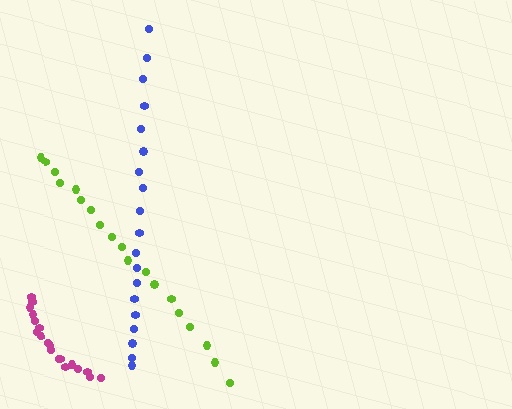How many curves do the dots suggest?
There are 3 distinct paths.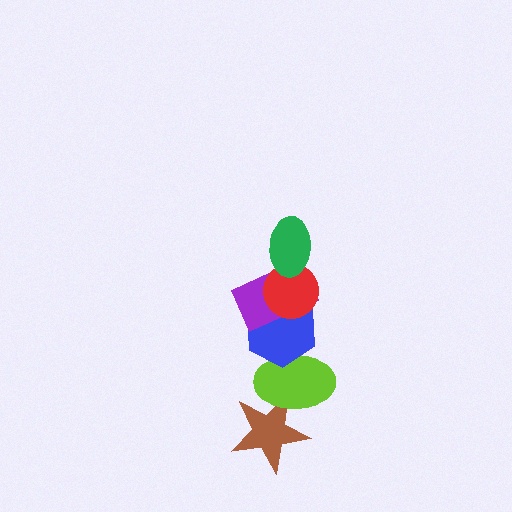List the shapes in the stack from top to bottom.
From top to bottom: the green ellipse, the red circle, the purple rectangle, the blue hexagon, the lime ellipse, the brown star.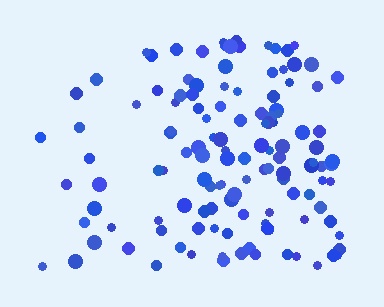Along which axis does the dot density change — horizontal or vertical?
Horizontal.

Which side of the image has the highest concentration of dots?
The right.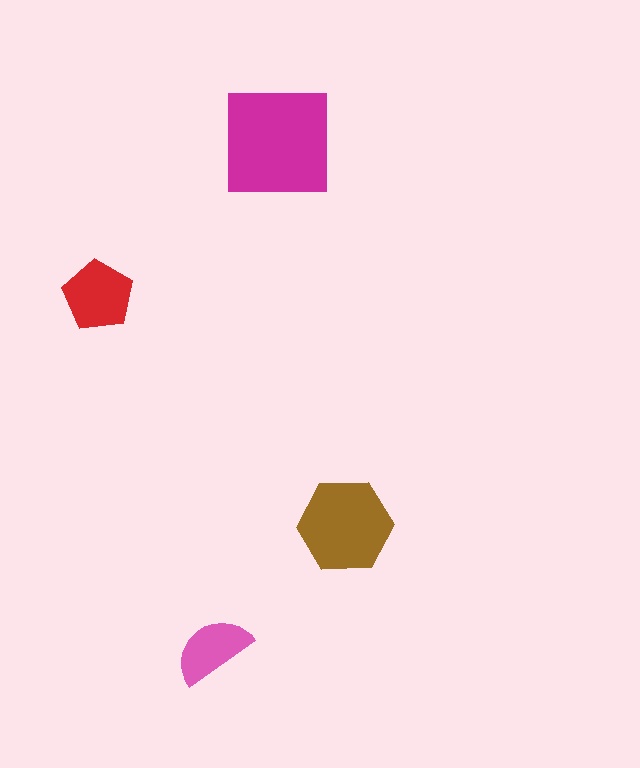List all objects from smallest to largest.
The pink semicircle, the red pentagon, the brown hexagon, the magenta square.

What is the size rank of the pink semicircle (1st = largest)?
4th.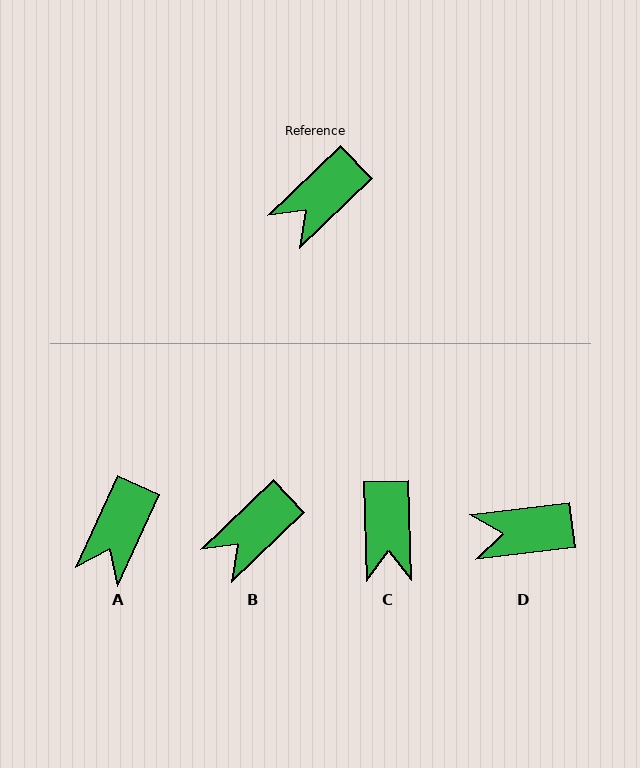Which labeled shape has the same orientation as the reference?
B.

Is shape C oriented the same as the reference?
No, it is off by about 48 degrees.